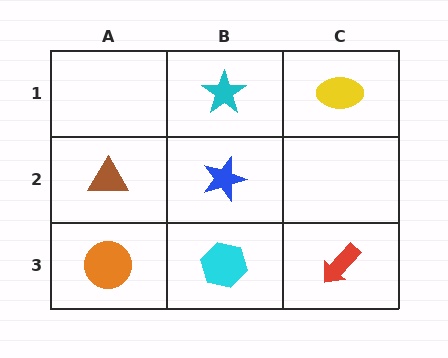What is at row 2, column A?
A brown triangle.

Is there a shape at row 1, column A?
No, that cell is empty.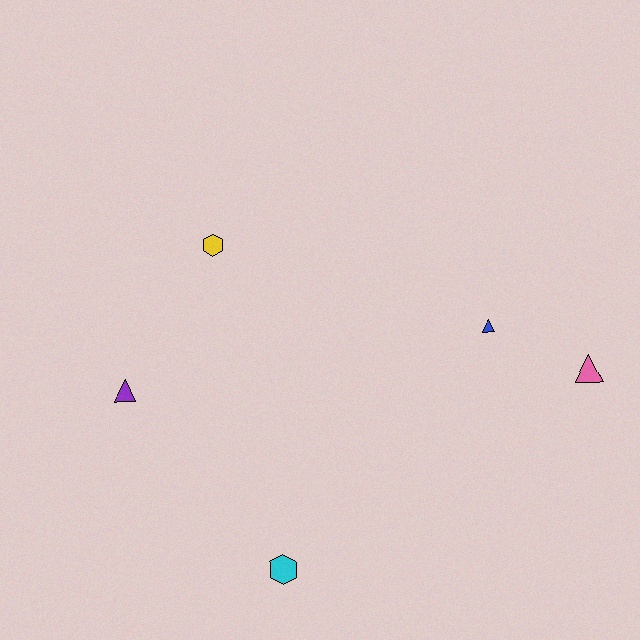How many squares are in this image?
There are no squares.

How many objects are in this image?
There are 5 objects.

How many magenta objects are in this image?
There are no magenta objects.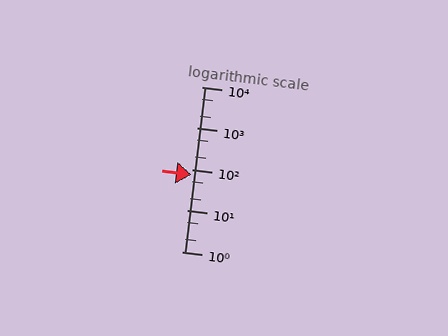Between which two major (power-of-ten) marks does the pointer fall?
The pointer is between 10 and 100.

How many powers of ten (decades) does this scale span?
The scale spans 4 decades, from 1 to 10000.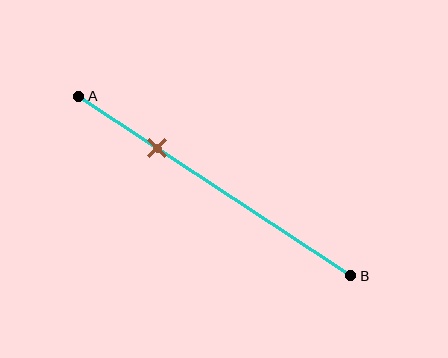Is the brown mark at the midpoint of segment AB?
No, the mark is at about 30% from A, not at the 50% midpoint.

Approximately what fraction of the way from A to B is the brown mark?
The brown mark is approximately 30% of the way from A to B.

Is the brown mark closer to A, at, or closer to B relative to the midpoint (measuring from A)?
The brown mark is closer to point A than the midpoint of segment AB.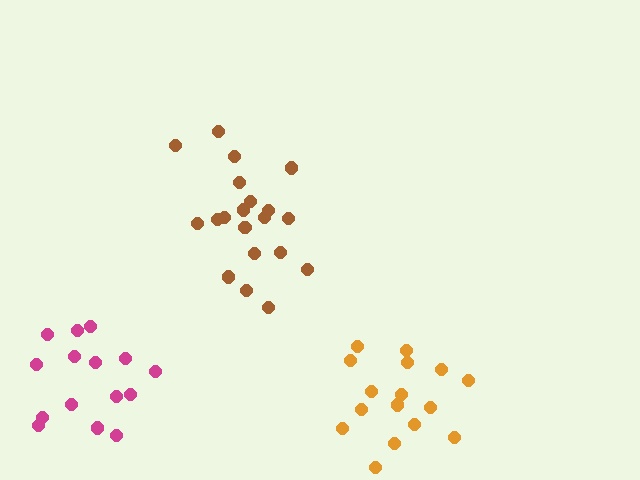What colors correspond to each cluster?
The clusters are colored: magenta, brown, orange.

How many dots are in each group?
Group 1: 15 dots, Group 2: 20 dots, Group 3: 16 dots (51 total).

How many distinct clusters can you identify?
There are 3 distinct clusters.